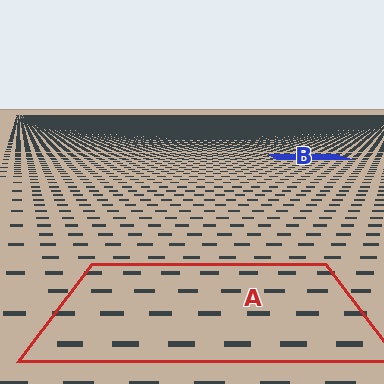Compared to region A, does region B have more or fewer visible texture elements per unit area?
Region B has more texture elements per unit area — they are packed more densely because it is farther away.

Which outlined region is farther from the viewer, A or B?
Region B is farther from the viewer — the texture elements inside it appear smaller and more densely packed.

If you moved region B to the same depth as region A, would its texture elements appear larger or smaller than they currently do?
They would appear larger. At a closer depth, the same texture elements are projected at a bigger on-screen size.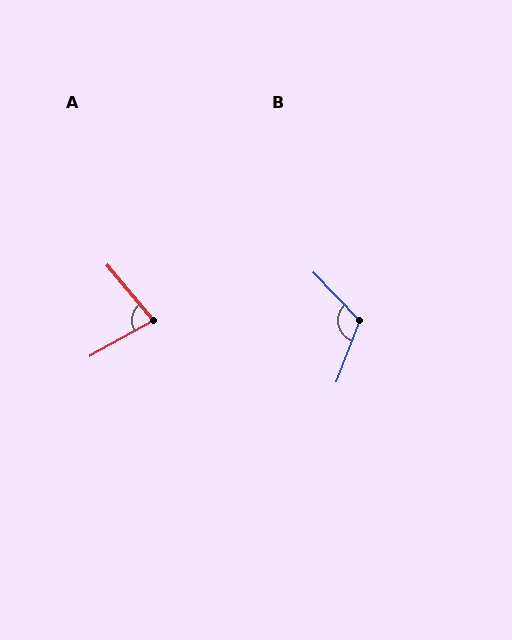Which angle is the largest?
B, at approximately 115 degrees.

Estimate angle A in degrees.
Approximately 79 degrees.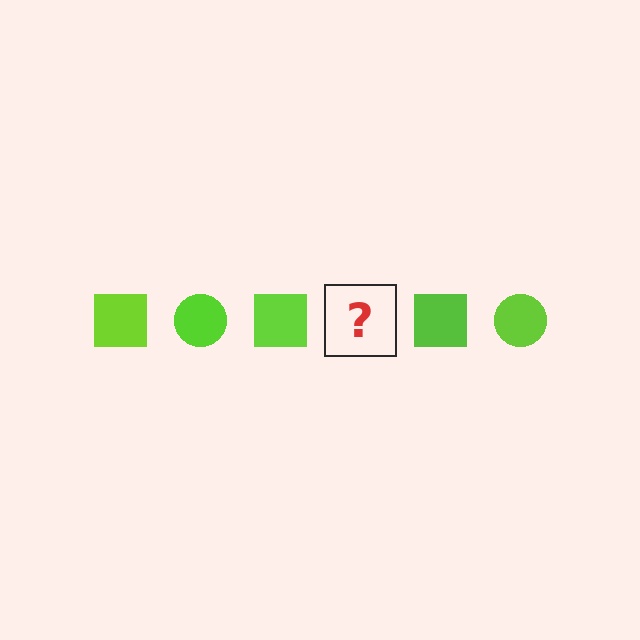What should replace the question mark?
The question mark should be replaced with a lime circle.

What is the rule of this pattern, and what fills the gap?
The rule is that the pattern cycles through square, circle shapes in lime. The gap should be filled with a lime circle.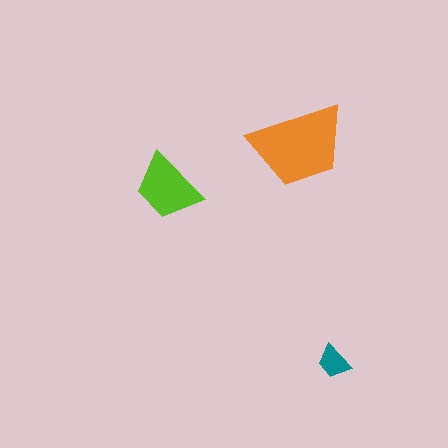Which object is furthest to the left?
The lime trapezoid is leftmost.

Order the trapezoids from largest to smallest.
the orange one, the lime one, the teal one.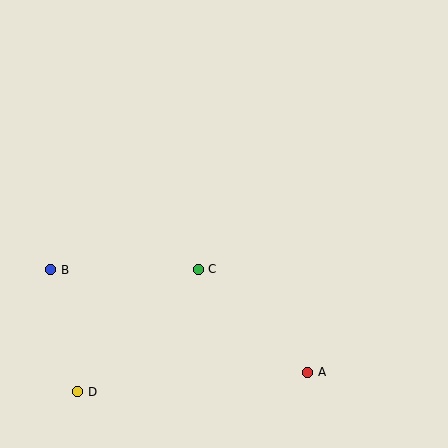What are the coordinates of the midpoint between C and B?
The midpoint between C and B is at (124, 269).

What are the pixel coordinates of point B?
Point B is at (51, 270).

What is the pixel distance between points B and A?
The distance between B and A is 277 pixels.